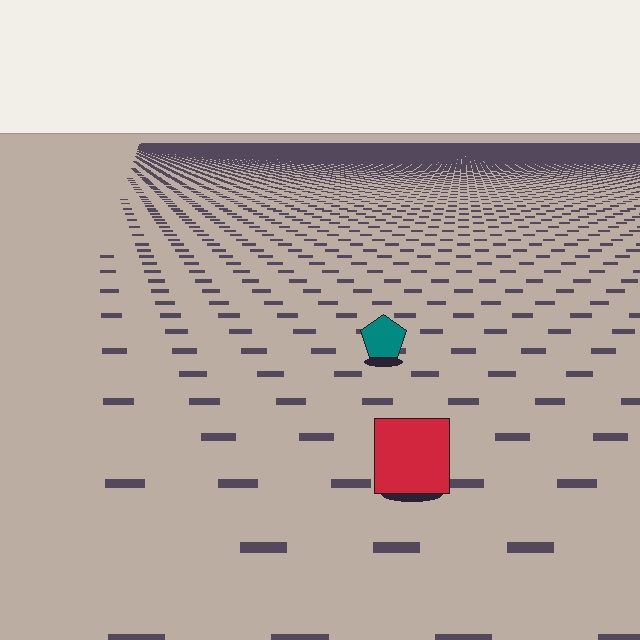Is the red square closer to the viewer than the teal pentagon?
Yes. The red square is closer — you can tell from the texture gradient: the ground texture is coarser near it.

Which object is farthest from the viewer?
The teal pentagon is farthest from the viewer. It appears smaller and the ground texture around it is denser.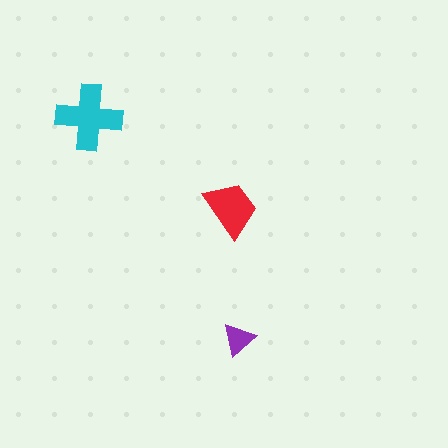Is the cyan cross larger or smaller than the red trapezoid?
Larger.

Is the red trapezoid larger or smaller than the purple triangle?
Larger.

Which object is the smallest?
The purple triangle.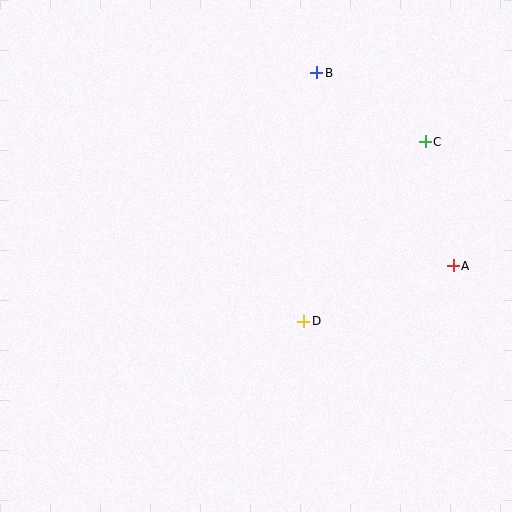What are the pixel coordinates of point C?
Point C is at (425, 142).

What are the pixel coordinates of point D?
Point D is at (304, 321).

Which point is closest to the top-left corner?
Point B is closest to the top-left corner.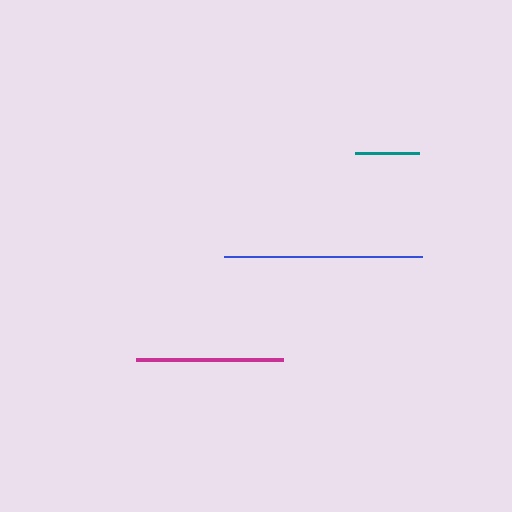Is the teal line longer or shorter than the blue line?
The blue line is longer than the teal line.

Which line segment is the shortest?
The teal line is the shortest at approximately 64 pixels.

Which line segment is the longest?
The blue line is the longest at approximately 199 pixels.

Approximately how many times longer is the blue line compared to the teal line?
The blue line is approximately 3.1 times the length of the teal line.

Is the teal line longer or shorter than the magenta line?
The magenta line is longer than the teal line.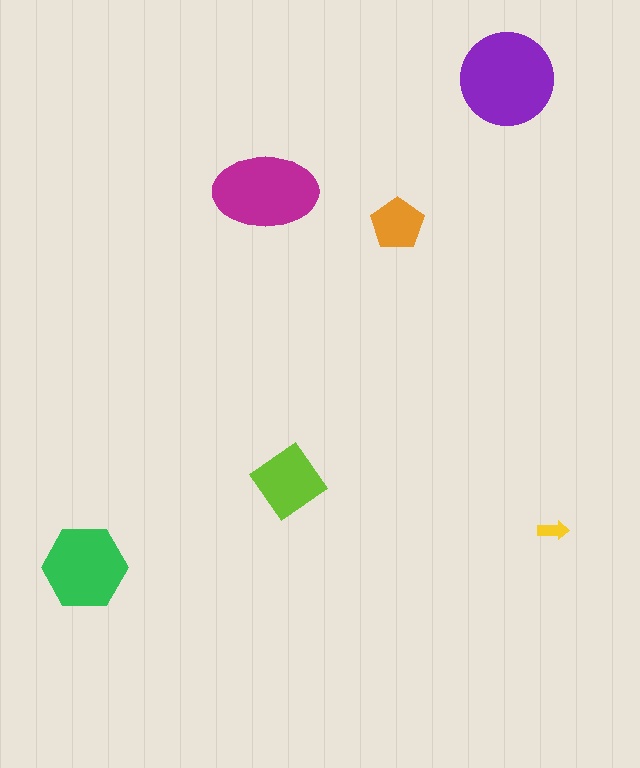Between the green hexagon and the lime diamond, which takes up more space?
The green hexagon.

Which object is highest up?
The purple circle is topmost.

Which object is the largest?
The purple circle.